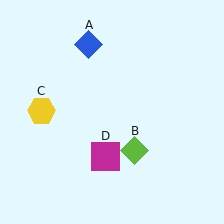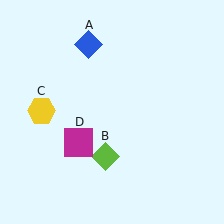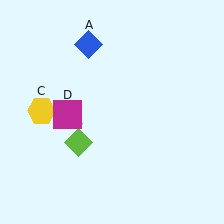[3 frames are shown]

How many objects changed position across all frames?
2 objects changed position: lime diamond (object B), magenta square (object D).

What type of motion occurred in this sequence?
The lime diamond (object B), magenta square (object D) rotated clockwise around the center of the scene.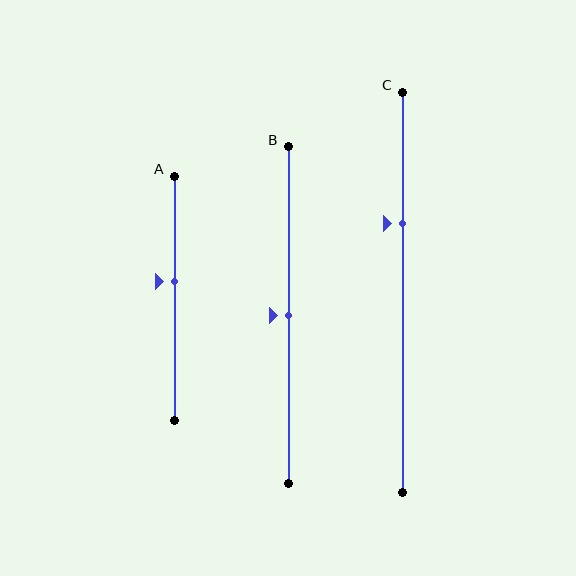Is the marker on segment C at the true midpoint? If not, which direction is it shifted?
No, the marker on segment C is shifted upward by about 17% of the segment length.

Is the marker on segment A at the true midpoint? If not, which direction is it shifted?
No, the marker on segment A is shifted upward by about 7% of the segment length.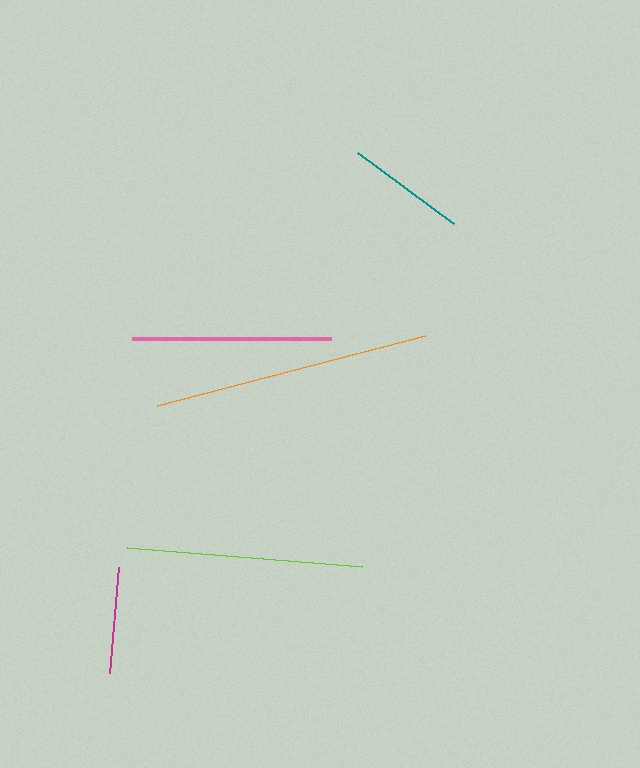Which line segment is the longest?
The orange line is the longest at approximately 277 pixels.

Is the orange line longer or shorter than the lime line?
The orange line is longer than the lime line.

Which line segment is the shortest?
The magenta line is the shortest at approximately 107 pixels.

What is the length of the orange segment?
The orange segment is approximately 277 pixels long.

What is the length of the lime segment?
The lime segment is approximately 236 pixels long.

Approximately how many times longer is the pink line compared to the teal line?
The pink line is approximately 1.7 times the length of the teal line.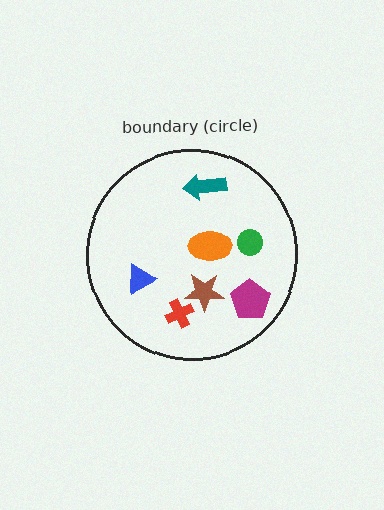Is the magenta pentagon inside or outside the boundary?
Inside.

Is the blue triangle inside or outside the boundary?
Inside.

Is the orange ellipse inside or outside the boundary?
Inside.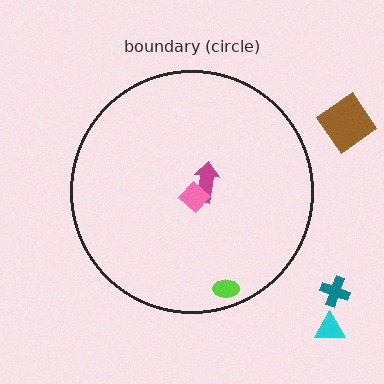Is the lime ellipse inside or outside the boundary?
Inside.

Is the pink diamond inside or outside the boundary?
Inside.